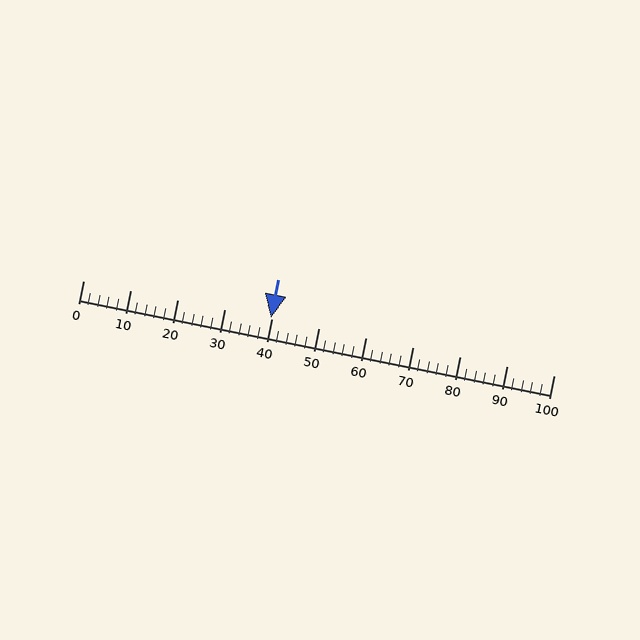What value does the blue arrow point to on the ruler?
The blue arrow points to approximately 40.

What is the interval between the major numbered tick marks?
The major tick marks are spaced 10 units apart.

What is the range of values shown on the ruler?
The ruler shows values from 0 to 100.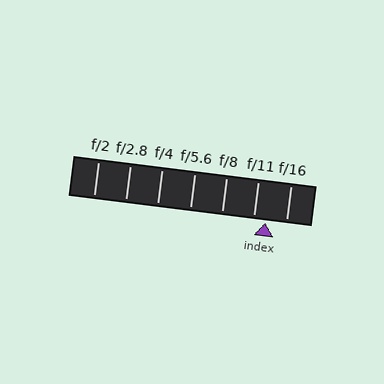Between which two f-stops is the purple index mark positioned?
The index mark is between f/11 and f/16.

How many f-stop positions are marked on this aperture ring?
There are 7 f-stop positions marked.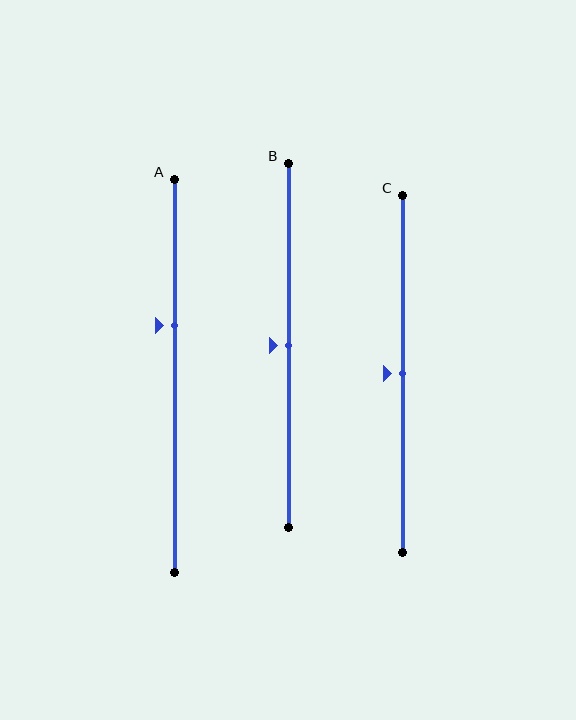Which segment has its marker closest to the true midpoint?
Segment B has its marker closest to the true midpoint.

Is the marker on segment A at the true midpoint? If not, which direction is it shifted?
No, the marker on segment A is shifted upward by about 13% of the segment length.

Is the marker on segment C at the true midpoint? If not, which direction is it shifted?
Yes, the marker on segment C is at the true midpoint.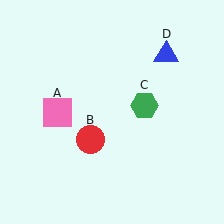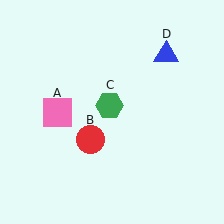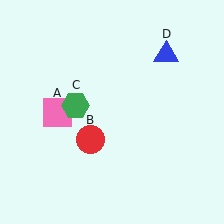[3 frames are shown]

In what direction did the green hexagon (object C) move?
The green hexagon (object C) moved left.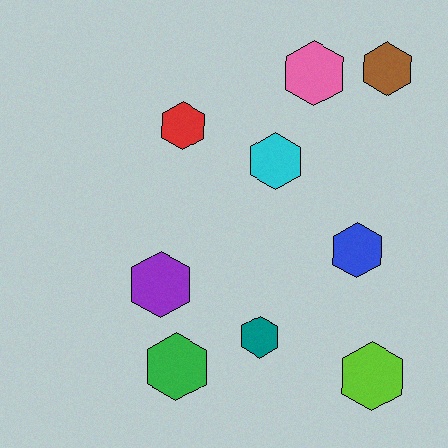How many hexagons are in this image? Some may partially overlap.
There are 9 hexagons.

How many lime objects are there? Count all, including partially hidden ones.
There is 1 lime object.